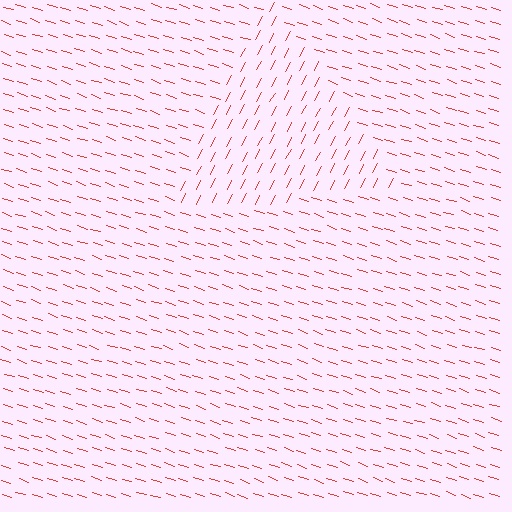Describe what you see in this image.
The image is filled with small red line segments. A triangle region in the image has lines oriented differently from the surrounding lines, creating a visible texture boundary.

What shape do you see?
I see a triangle.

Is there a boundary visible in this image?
Yes, there is a texture boundary formed by a change in line orientation.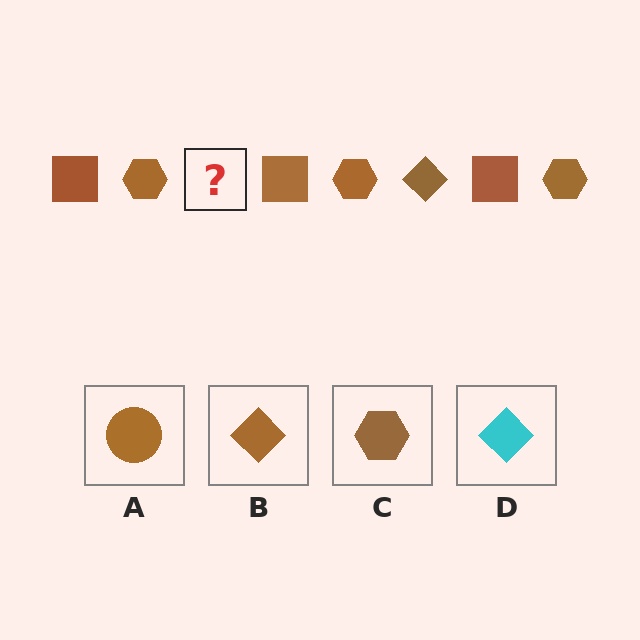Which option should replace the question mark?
Option B.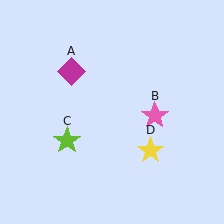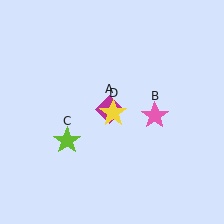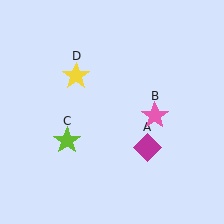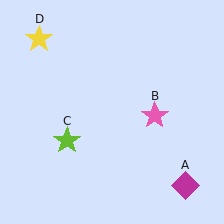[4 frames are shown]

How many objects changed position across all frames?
2 objects changed position: magenta diamond (object A), yellow star (object D).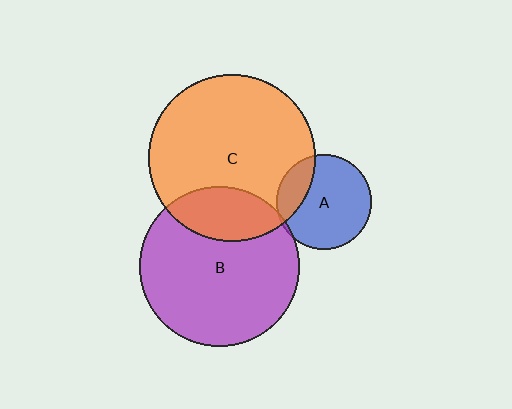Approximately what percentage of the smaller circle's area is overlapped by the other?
Approximately 20%.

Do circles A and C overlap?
Yes.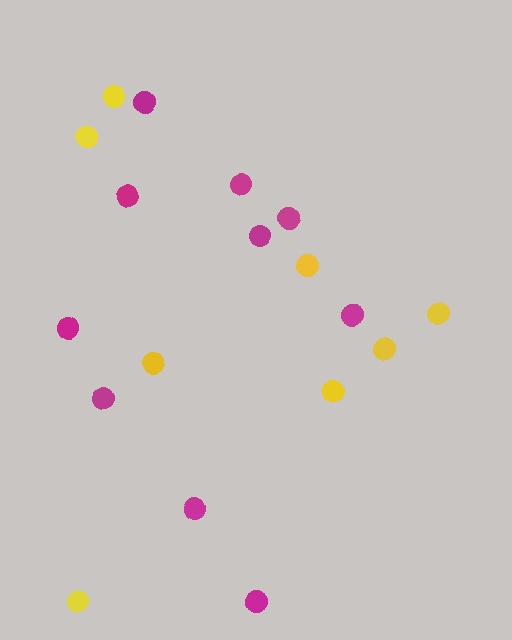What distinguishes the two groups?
There are 2 groups: one group of yellow circles (8) and one group of magenta circles (10).